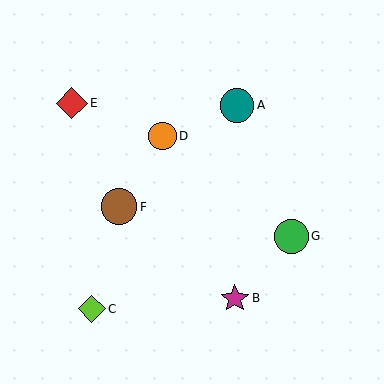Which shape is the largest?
The brown circle (labeled F) is the largest.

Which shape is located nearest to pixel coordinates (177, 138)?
The orange circle (labeled D) at (162, 136) is nearest to that location.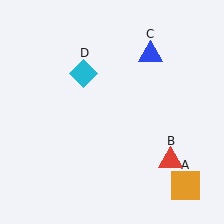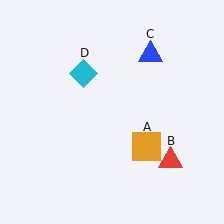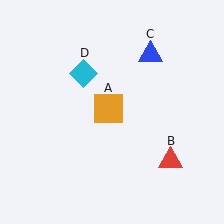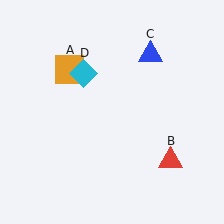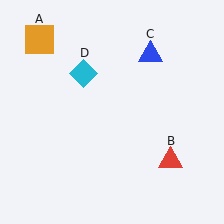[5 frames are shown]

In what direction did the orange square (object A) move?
The orange square (object A) moved up and to the left.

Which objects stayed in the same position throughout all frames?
Red triangle (object B) and blue triangle (object C) and cyan diamond (object D) remained stationary.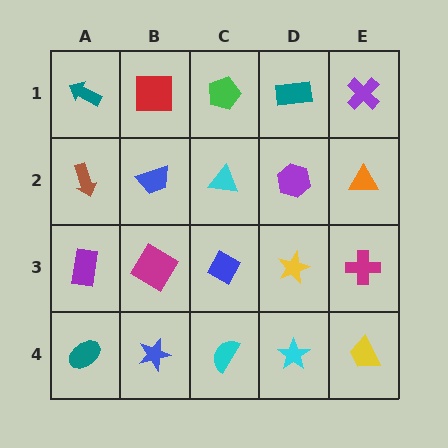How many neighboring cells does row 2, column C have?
4.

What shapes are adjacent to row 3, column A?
A brown arrow (row 2, column A), a teal ellipse (row 4, column A), a magenta diamond (row 3, column B).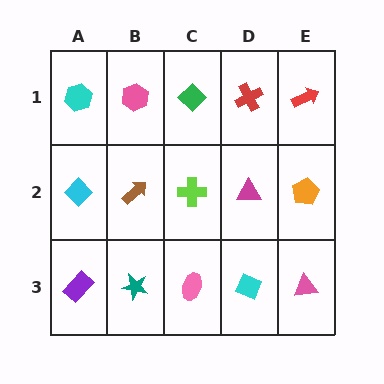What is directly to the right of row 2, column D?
An orange pentagon.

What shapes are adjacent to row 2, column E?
A red arrow (row 1, column E), a pink triangle (row 3, column E), a magenta triangle (row 2, column D).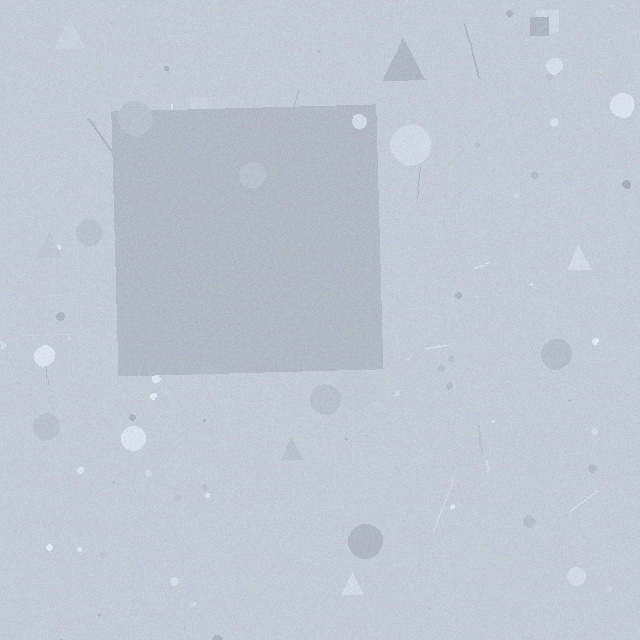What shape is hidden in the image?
A square is hidden in the image.